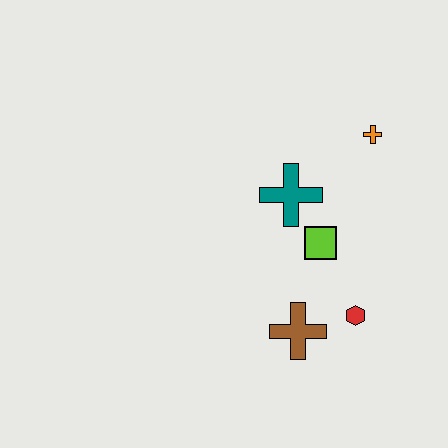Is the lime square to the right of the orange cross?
No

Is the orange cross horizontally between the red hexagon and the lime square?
No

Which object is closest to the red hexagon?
The brown cross is closest to the red hexagon.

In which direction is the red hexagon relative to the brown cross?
The red hexagon is to the right of the brown cross.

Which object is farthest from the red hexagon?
The orange cross is farthest from the red hexagon.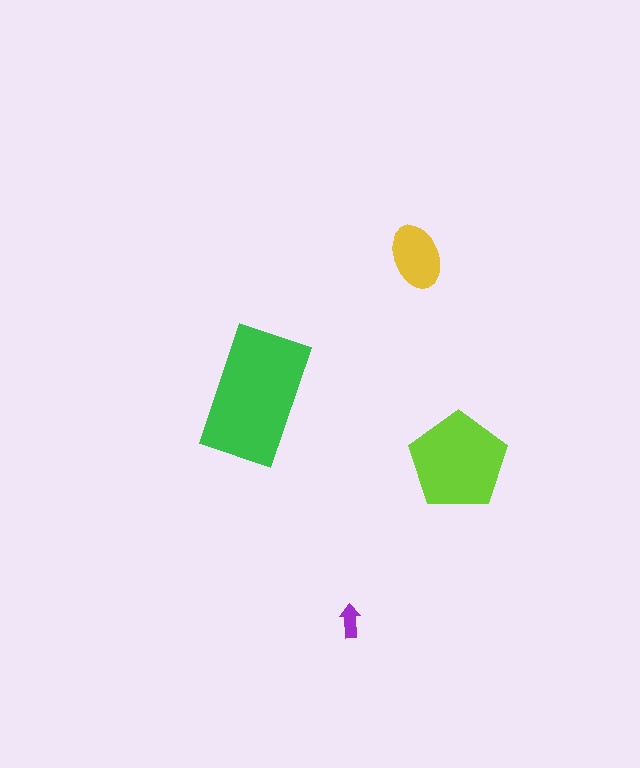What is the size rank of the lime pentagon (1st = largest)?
2nd.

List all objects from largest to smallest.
The green rectangle, the lime pentagon, the yellow ellipse, the purple arrow.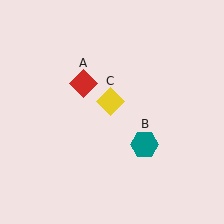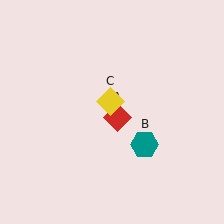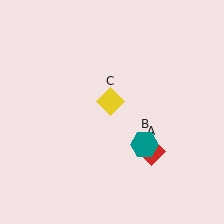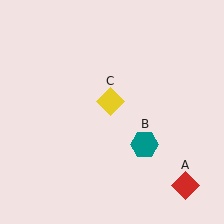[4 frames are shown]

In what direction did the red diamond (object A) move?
The red diamond (object A) moved down and to the right.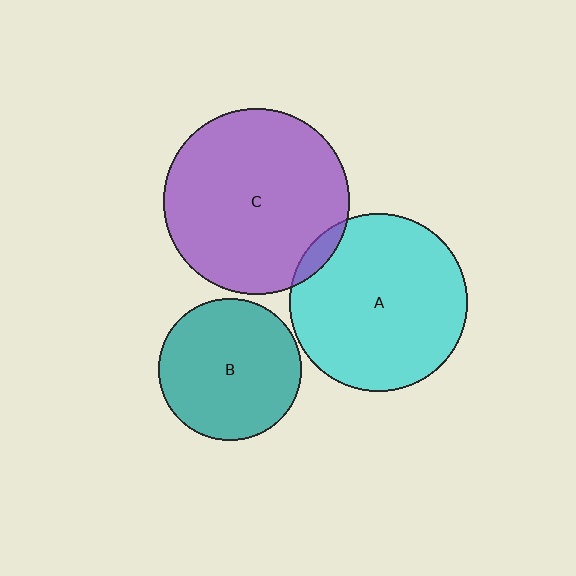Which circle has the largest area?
Circle C (purple).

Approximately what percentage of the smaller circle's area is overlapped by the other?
Approximately 5%.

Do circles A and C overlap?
Yes.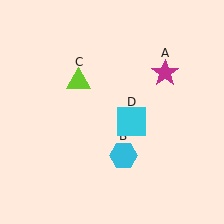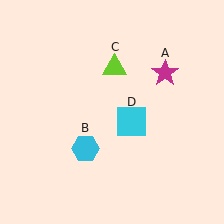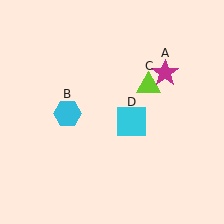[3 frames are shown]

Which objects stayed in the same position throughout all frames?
Magenta star (object A) and cyan square (object D) remained stationary.